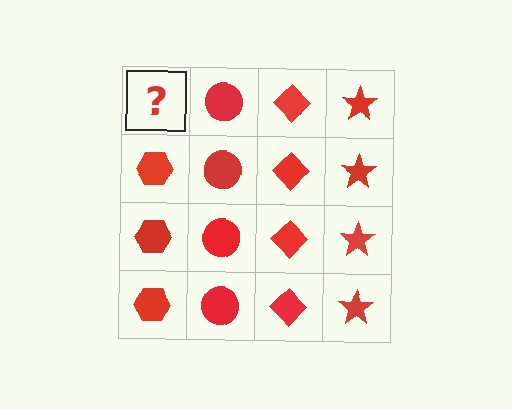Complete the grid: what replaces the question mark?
The question mark should be replaced with a red hexagon.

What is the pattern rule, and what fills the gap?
The rule is that each column has a consistent shape. The gap should be filled with a red hexagon.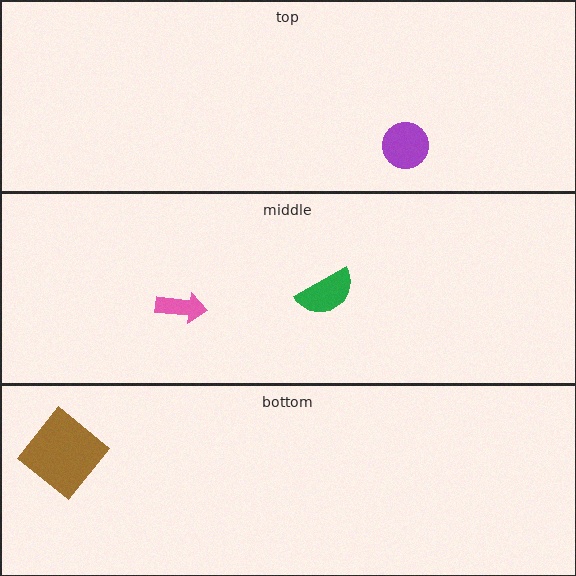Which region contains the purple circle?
The top region.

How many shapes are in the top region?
1.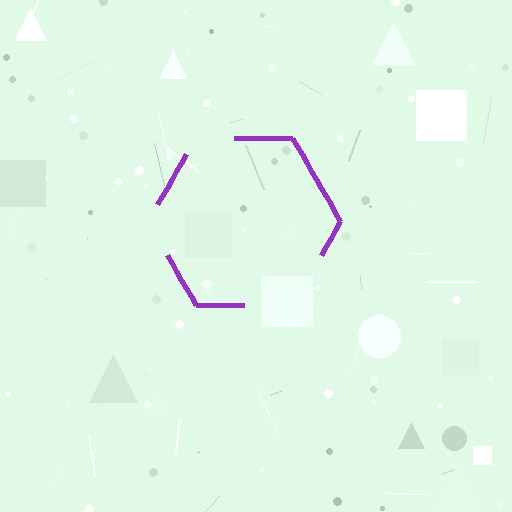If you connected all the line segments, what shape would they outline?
They would outline a hexagon.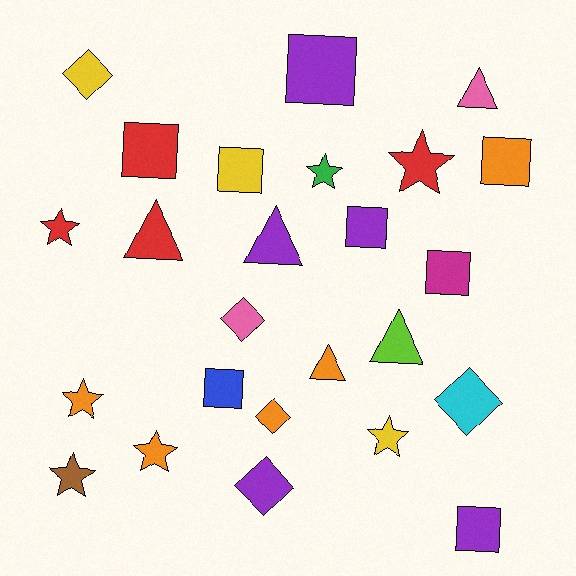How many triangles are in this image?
There are 5 triangles.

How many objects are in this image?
There are 25 objects.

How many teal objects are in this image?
There are no teal objects.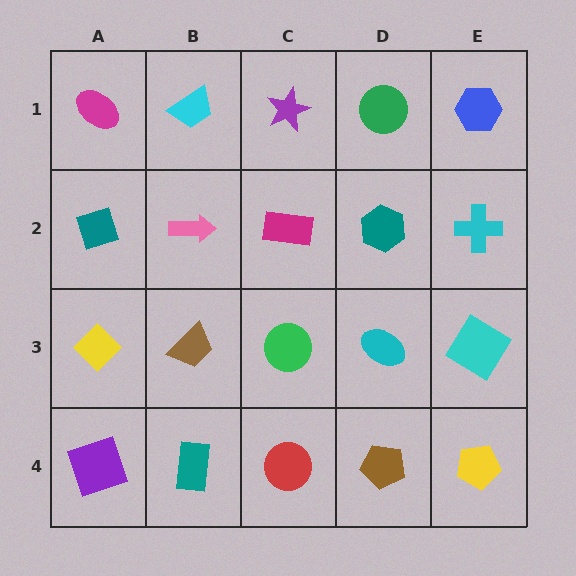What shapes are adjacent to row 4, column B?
A brown trapezoid (row 3, column B), a purple square (row 4, column A), a red circle (row 4, column C).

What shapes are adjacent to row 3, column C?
A magenta rectangle (row 2, column C), a red circle (row 4, column C), a brown trapezoid (row 3, column B), a cyan ellipse (row 3, column D).